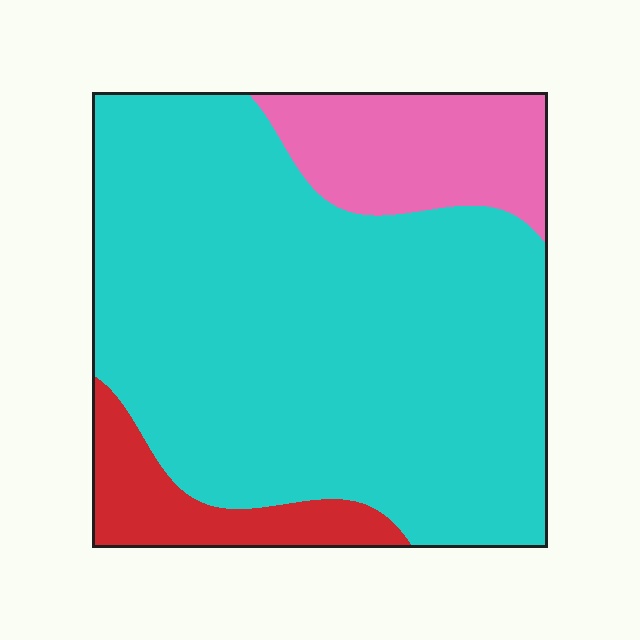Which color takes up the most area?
Cyan, at roughly 75%.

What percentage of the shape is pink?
Pink takes up about one sixth (1/6) of the shape.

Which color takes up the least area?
Red, at roughly 10%.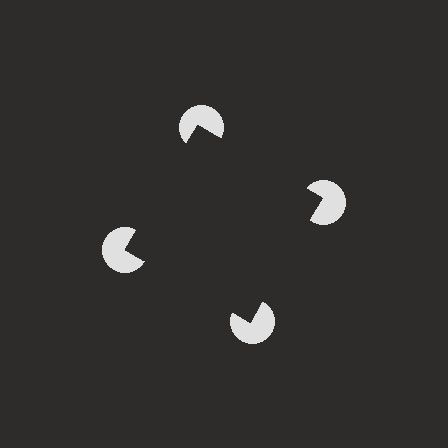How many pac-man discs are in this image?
There are 4 — one at each vertex of the illusory square.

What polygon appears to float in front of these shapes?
An illusory square — its edges are inferred from the aligned wedge cuts in the pac-man discs, not physically drawn.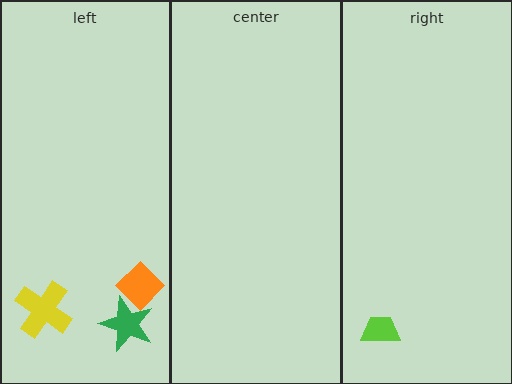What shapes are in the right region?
The lime trapezoid.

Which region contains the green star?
The left region.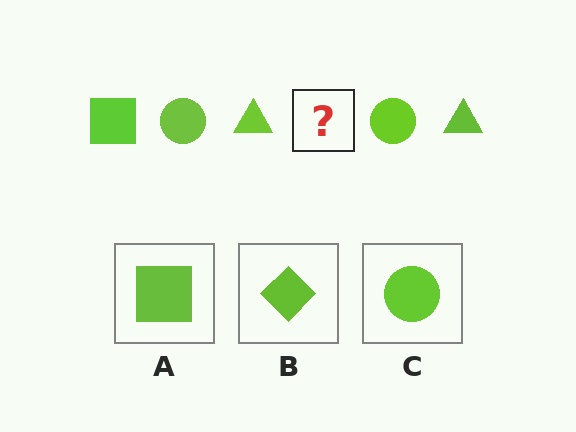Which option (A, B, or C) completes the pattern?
A.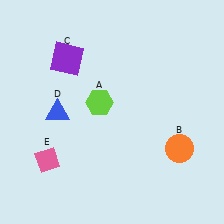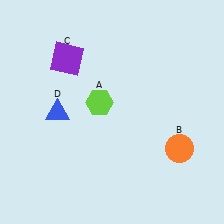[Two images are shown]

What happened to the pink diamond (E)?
The pink diamond (E) was removed in Image 2. It was in the bottom-left area of Image 1.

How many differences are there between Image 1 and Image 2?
There is 1 difference between the two images.